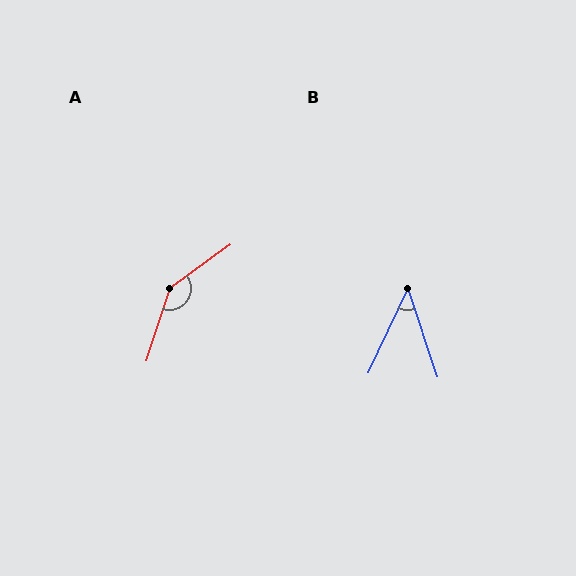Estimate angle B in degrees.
Approximately 44 degrees.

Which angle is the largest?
A, at approximately 144 degrees.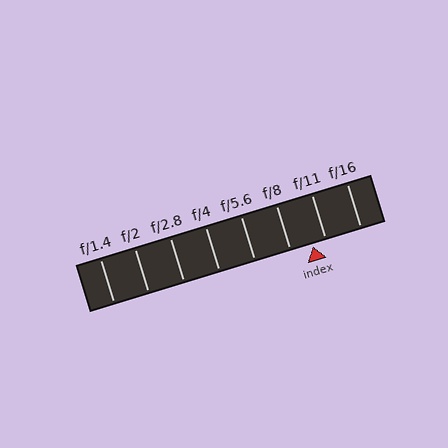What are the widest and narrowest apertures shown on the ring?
The widest aperture shown is f/1.4 and the narrowest is f/16.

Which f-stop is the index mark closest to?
The index mark is closest to f/11.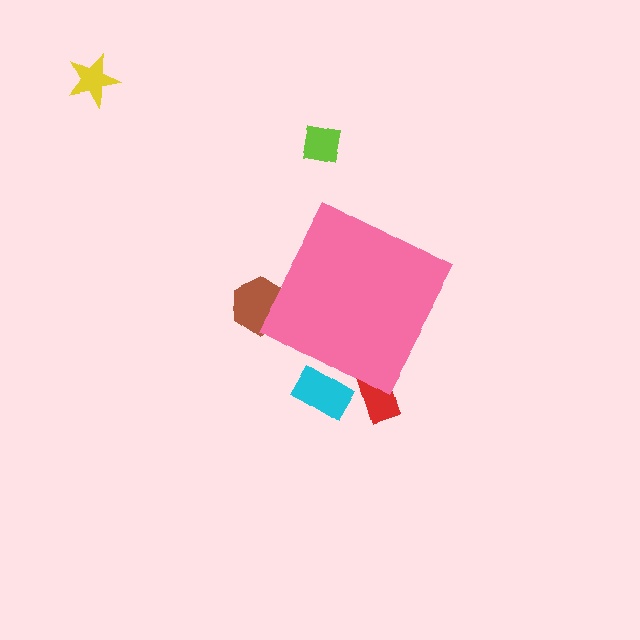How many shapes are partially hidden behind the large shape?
3 shapes are partially hidden.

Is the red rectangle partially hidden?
Yes, the red rectangle is partially hidden behind the pink diamond.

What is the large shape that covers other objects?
A pink diamond.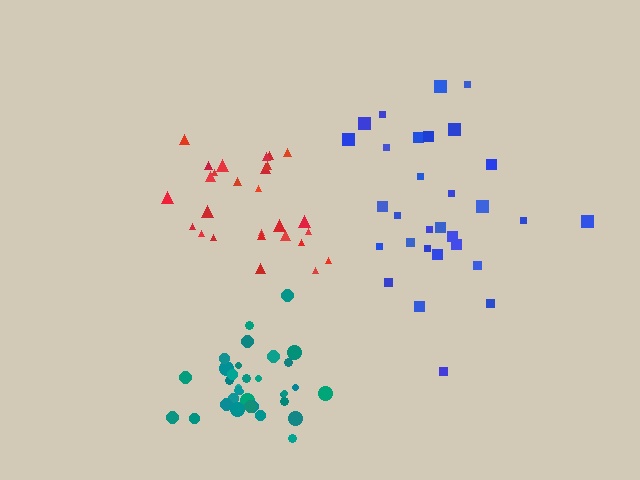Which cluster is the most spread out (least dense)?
Blue.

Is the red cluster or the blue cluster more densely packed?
Red.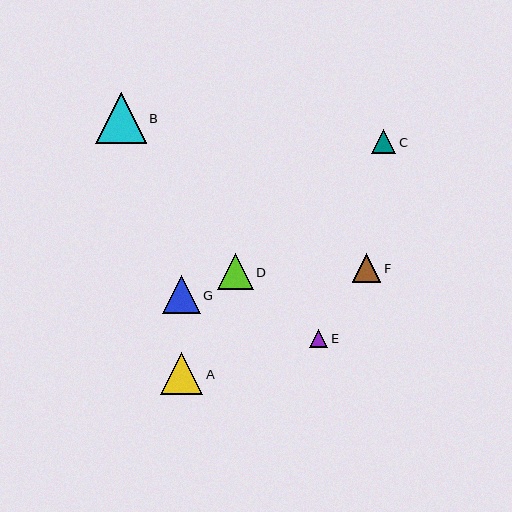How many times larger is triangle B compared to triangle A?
Triangle B is approximately 1.2 times the size of triangle A.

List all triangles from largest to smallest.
From largest to smallest: B, A, G, D, F, C, E.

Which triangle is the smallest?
Triangle E is the smallest with a size of approximately 19 pixels.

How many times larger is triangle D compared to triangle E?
Triangle D is approximately 1.9 times the size of triangle E.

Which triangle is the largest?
Triangle B is the largest with a size of approximately 50 pixels.